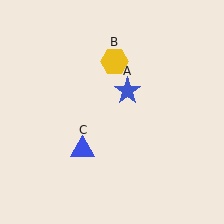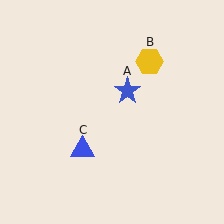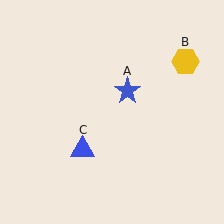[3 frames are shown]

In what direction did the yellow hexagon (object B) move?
The yellow hexagon (object B) moved right.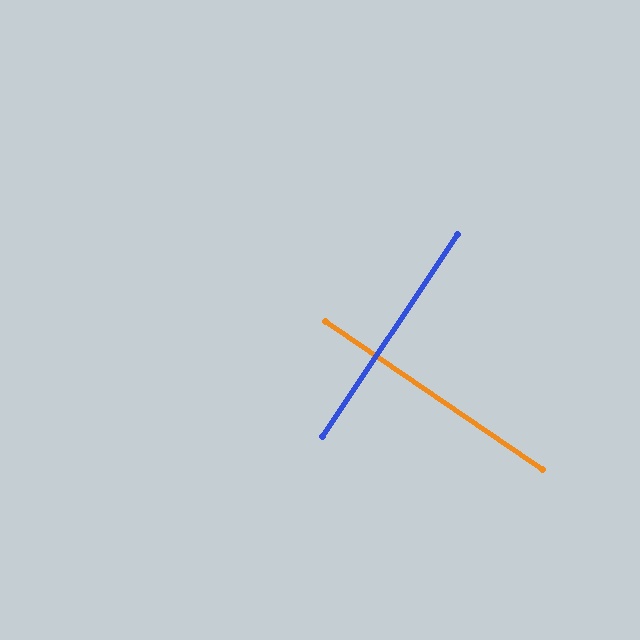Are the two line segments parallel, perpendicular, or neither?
Perpendicular — they meet at approximately 89°.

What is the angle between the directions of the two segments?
Approximately 89 degrees.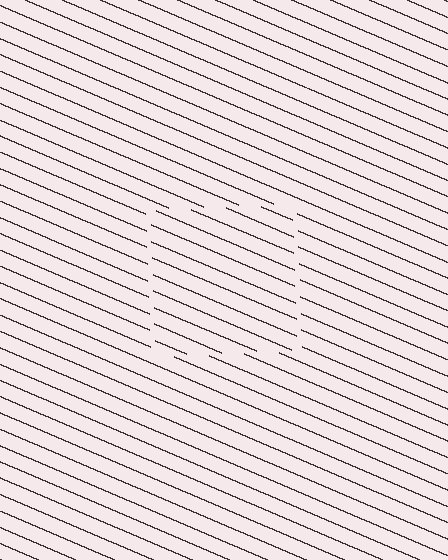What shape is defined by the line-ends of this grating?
An illusory square. The interior of the shape contains the same grating, shifted by half a period — the contour is defined by the phase discontinuity where line-ends from the inner and outer gratings abut.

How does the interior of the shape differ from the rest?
The interior of the shape contains the same grating, shifted by half a period — the contour is defined by the phase discontinuity where line-ends from the inner and outer gratings abut.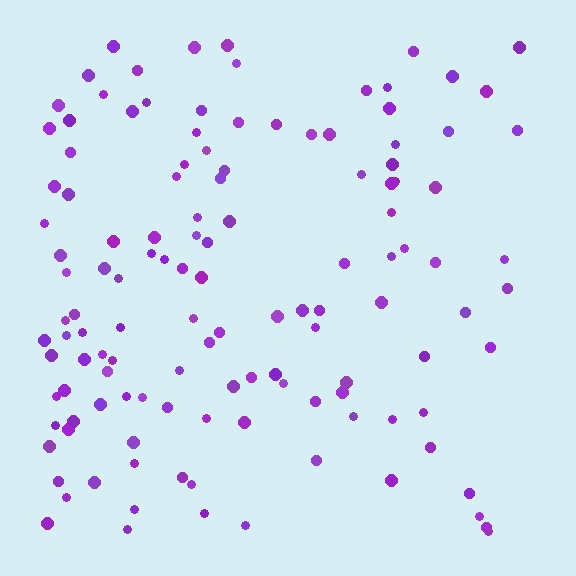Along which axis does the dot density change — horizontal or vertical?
Horizontal.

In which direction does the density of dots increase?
From right to left, with the left side densest.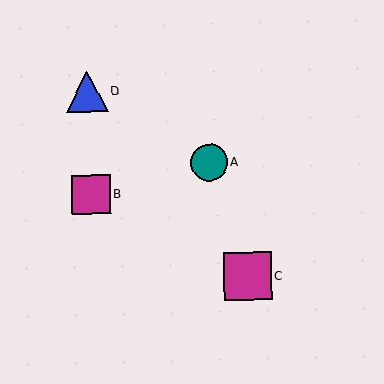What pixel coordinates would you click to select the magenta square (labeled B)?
Click at (91, 195) to select the magenta square B.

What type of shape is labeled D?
Shape D is a blue triangle.